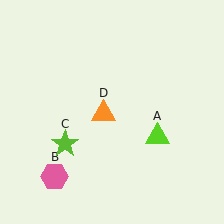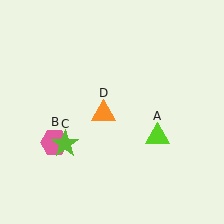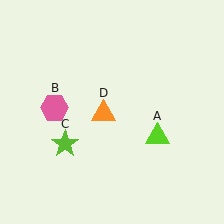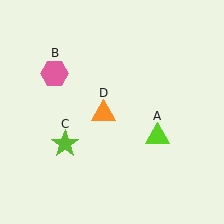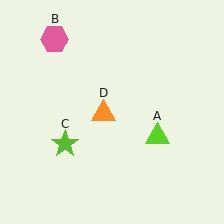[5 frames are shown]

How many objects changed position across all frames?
1 object changed position: pink hexagon (object B).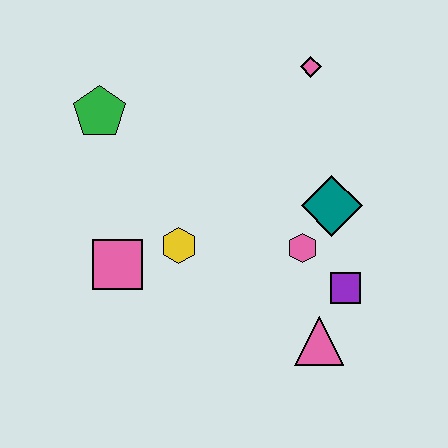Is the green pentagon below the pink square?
No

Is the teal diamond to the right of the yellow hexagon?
Yes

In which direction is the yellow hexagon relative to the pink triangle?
The yellow hexagon is to the left of the pink triangle.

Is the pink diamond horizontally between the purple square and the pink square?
Yes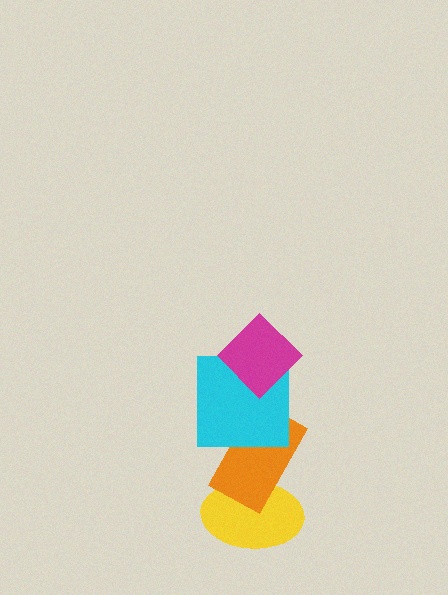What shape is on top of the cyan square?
The magenta diamond is on top of the cyan square.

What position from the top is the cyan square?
The cyan square is 2nd from the top.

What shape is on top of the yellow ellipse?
The orange rectangle is on top of the yellow ellipse.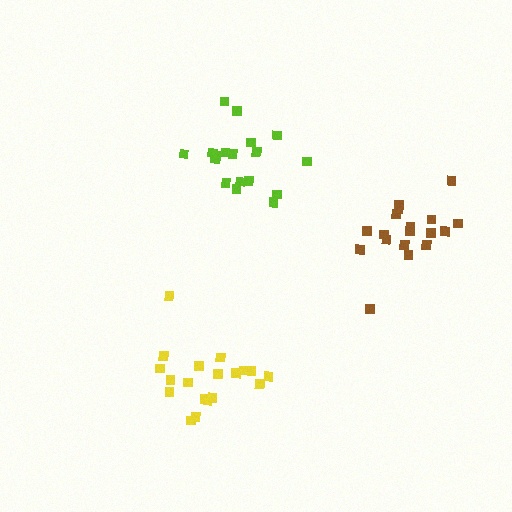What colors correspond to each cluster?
The clusters are colored: lime, yellow, brown.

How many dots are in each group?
Group 1: 19 dots, Group 2: 19 dots, Group 3: 18 dots (56 total).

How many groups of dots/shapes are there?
There are 3 groups.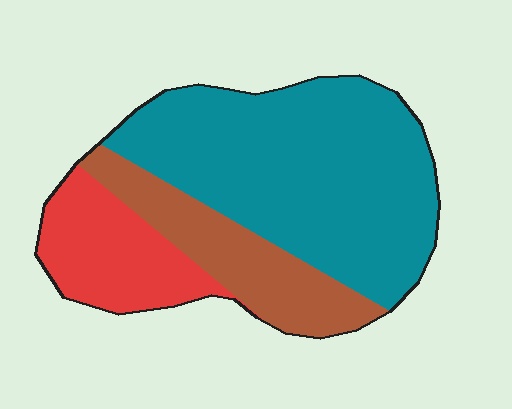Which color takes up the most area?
Teal, at roughly 60%.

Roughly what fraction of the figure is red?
Red covers 20% of the figure.